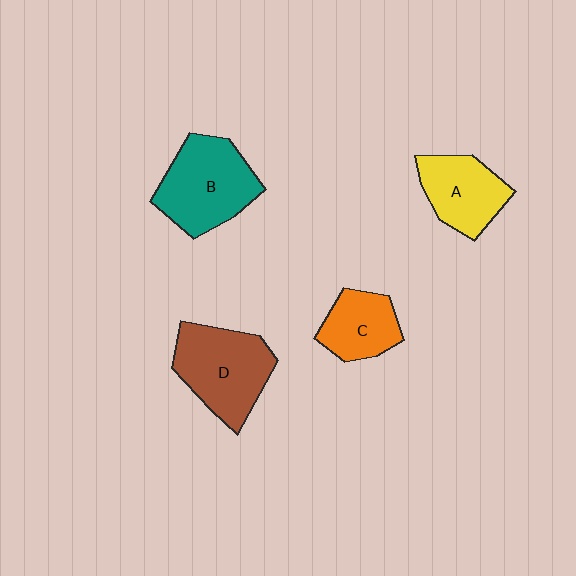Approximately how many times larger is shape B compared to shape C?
Approximately 1.6 times.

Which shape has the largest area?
Shape B (teal).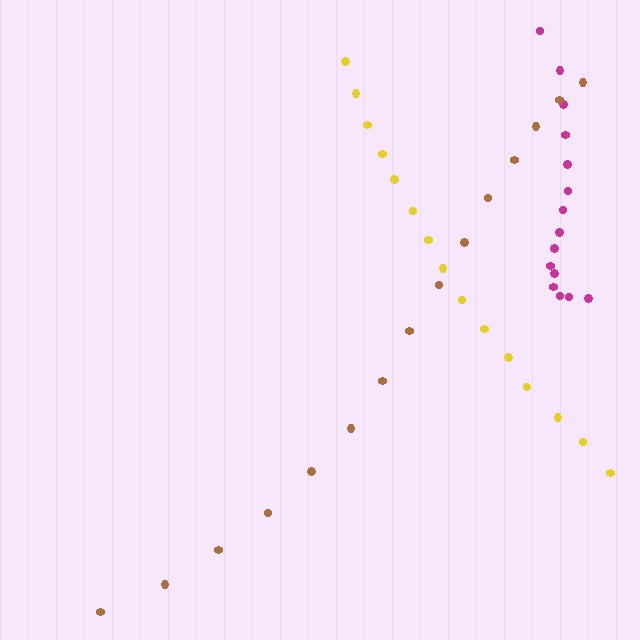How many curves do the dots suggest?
There are 3 distinct paths.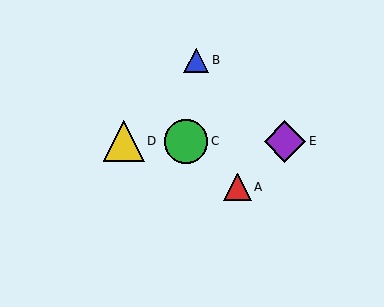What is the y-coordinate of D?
Object D is at y≈141.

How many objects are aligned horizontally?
3 objects (C, D, E) are aligned horizontally.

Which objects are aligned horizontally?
Objects C, D, E are aligned horizontally.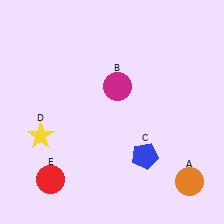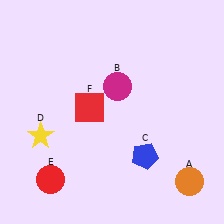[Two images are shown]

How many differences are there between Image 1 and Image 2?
There is 1 difference between the two images.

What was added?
A red square (F) was added in Image 2.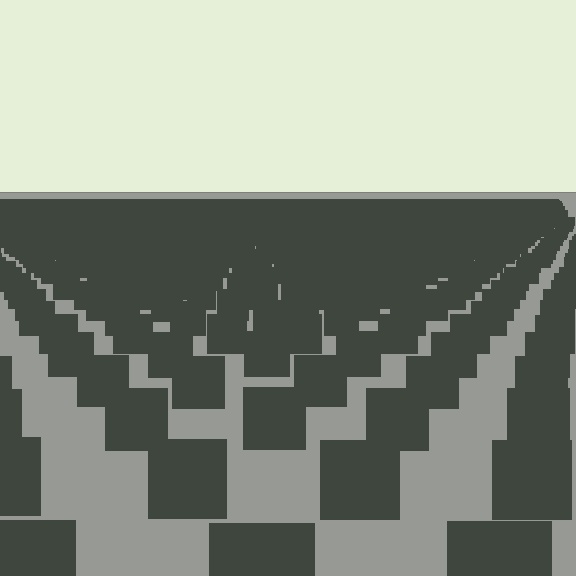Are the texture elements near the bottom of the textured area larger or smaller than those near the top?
Larger. Near the bottom, elements are closer to the viewer and appear at a bigger on-screen size.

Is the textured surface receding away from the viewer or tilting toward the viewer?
The surface is receding away from the viewer. Texture elements get smaller and denser toward the top.